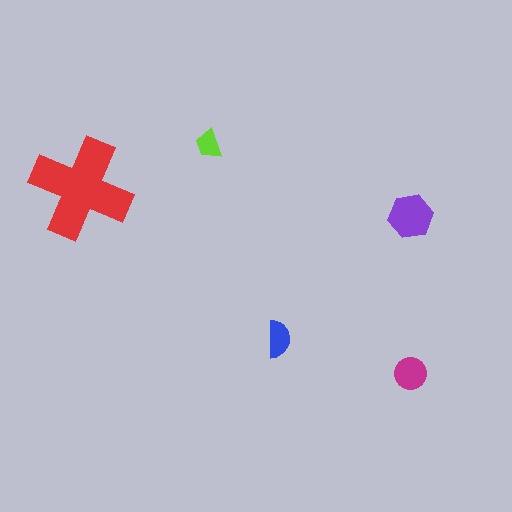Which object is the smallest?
The lime trapezoid.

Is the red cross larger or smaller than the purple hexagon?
Larger.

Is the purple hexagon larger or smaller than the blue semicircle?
Larger.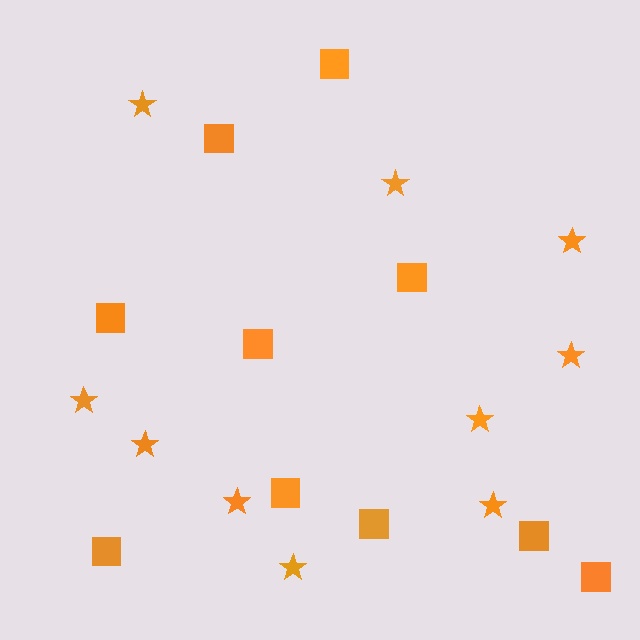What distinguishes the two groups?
There are 2 groups: one group of stars (10) and one group of squares (10).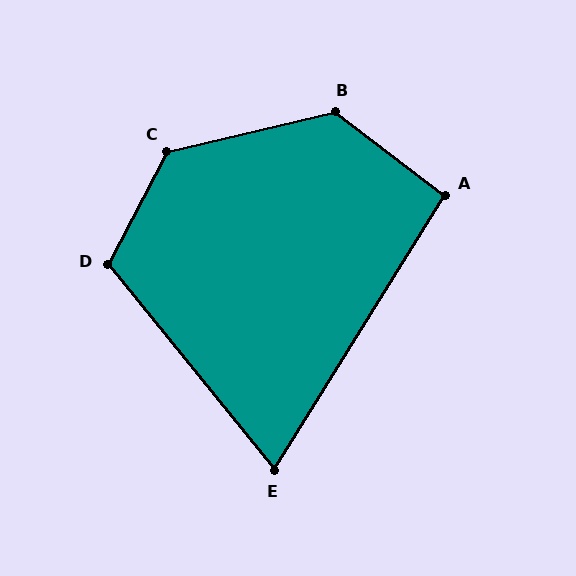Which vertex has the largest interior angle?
C, at approximately 131 degrees.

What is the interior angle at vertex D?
Approximately 113 degrees (obtuse).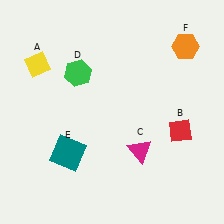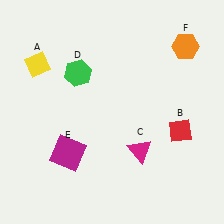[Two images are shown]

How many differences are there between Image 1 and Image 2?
There is 1 difference between the two images.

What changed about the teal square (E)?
In Image 1, E is teal. In Image 2, it changed to magenta.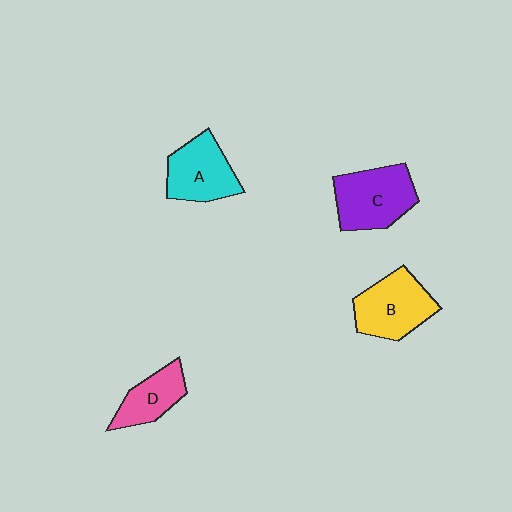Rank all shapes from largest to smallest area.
From largest to smallest: C (purple), B (yellow), A (cyan), D (pink).